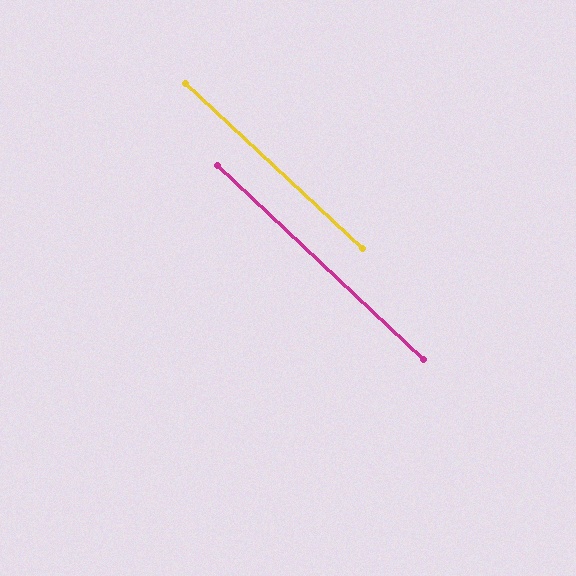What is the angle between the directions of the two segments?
Approximately 0 degrees.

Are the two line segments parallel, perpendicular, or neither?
Parallel — their directions differ by only 0.2°.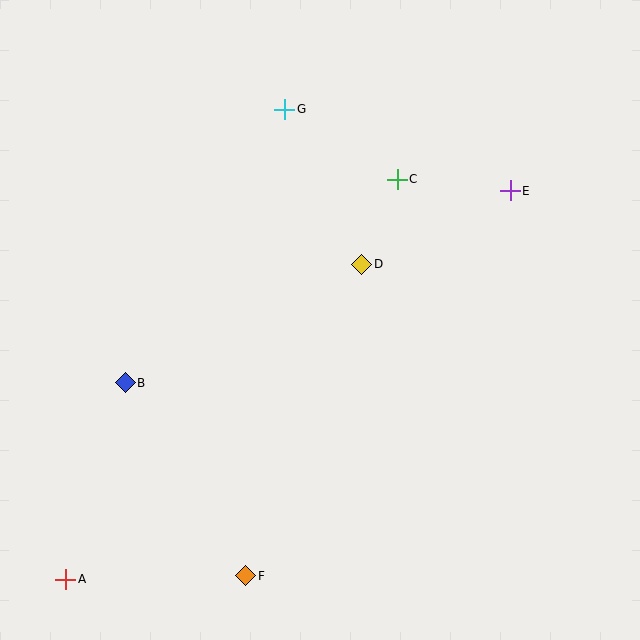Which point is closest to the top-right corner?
Point E is closest to the top-right corner.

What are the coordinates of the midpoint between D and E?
The midpoint between D and E is at (436, 228).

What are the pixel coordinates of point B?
Point B is at (125, 383).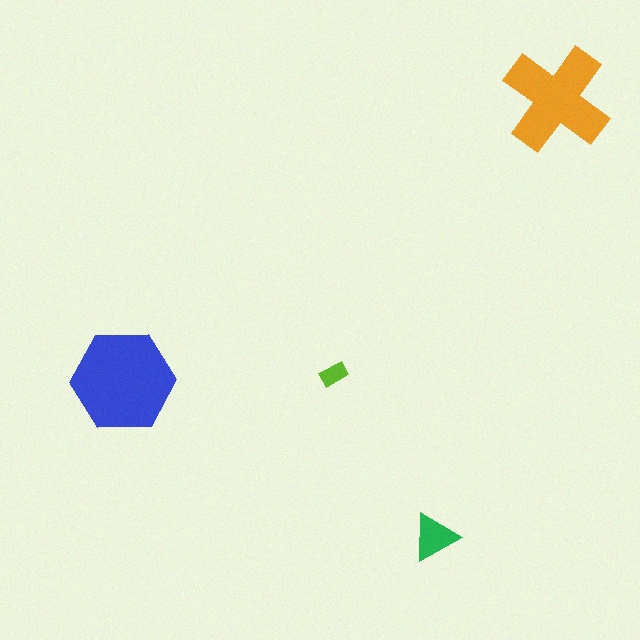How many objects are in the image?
There are 4 objects in the image.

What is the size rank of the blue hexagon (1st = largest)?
1st.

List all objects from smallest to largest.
The lime rectangle, the green triangle, the orange cross, the blue hexagon.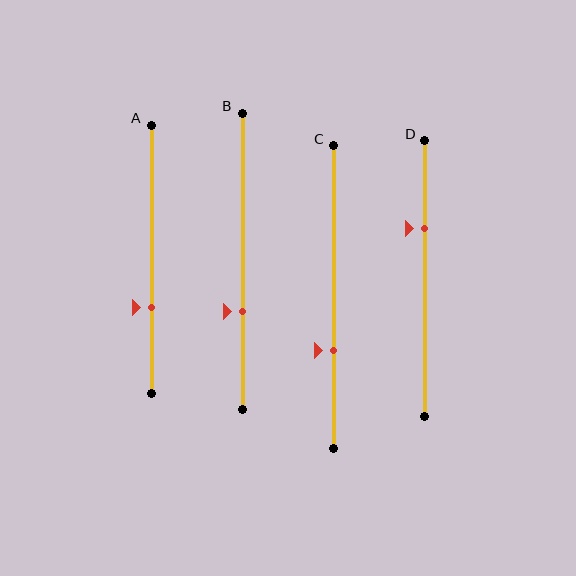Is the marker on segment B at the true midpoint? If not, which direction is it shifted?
No, the marker on segment B is shifted downward by about 17% of the segment length.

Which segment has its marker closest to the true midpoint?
Segment B has its marker closest to the true midpoint.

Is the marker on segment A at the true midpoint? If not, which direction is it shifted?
No, the marker on segment A is shifted downward by about 18% of the segment length.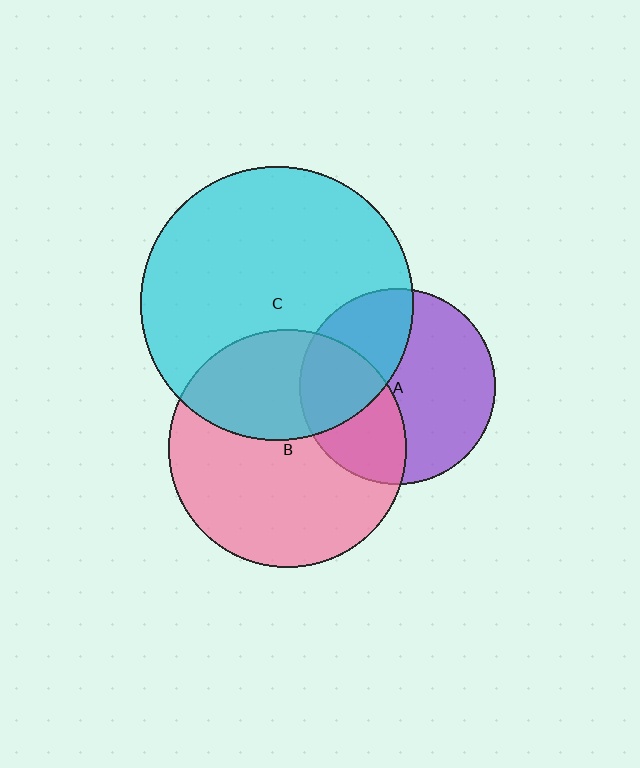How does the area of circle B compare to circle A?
Approximately 1.5 times.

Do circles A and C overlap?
Yes.